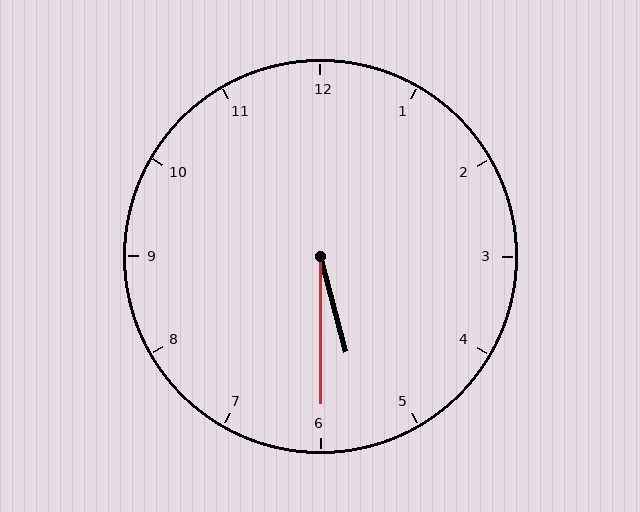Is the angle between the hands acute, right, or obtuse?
It is acute.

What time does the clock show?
5:30.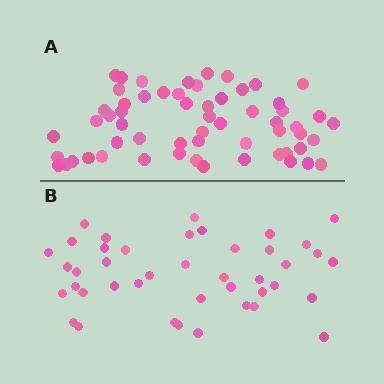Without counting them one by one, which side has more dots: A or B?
Region A (the top region) has more dots.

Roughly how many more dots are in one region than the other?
Region A has approximately 15 more dots than region B.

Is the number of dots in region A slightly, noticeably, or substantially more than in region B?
Region A has noticeably more, but not dramatically so. The ratio is roughly 1.4 to 1.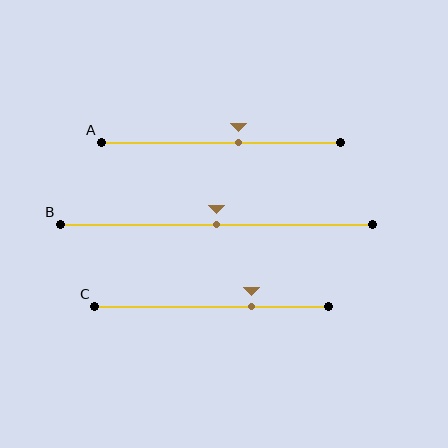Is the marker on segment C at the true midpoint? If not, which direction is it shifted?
No, the marker on segment C is shifted to the right by about 17% of the segment length.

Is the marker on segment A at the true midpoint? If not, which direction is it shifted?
No, the marker on segment A is shifted to the right by about 8% of the segment length.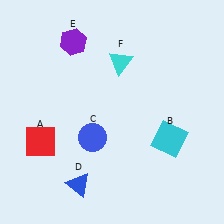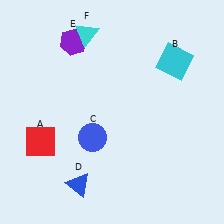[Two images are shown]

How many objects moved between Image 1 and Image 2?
2 objects moved between the two images.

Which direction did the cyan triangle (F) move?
The cyan triangle (F) moved left.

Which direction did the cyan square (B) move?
The cyan square (B) moved up.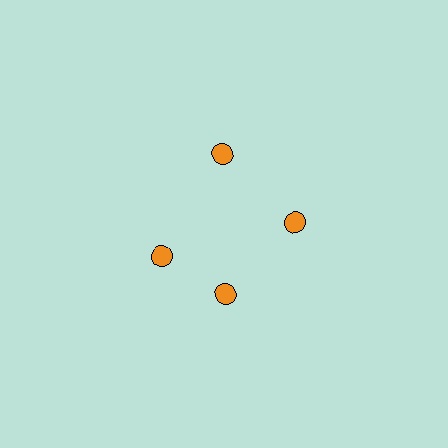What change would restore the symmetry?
The symmetry would be restored by rotating it back into even spacing with its neighbors so that all 4 circles sit at equal angles and equal distance from the center.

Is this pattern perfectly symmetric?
No. The 4 orange circles are arranged in a ring, but one element near the 9 o'clock position is rotated out of alignment along the ring, breaking the 4-fold rotational symmetry.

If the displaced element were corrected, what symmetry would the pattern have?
It would have 4-fold rotational symmetry — the pattern would map onto itself every 90 degrees.